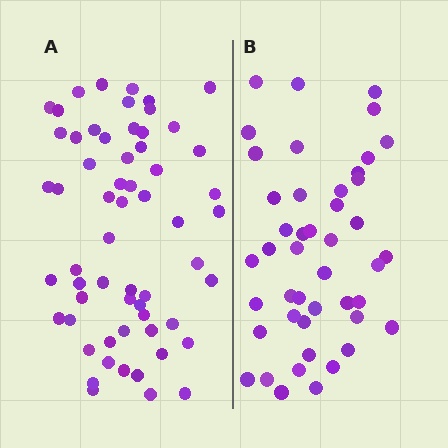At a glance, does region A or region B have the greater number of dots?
Region A (the left region) has more dots.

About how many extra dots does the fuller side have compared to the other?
Region A has approximately 15 more dots than region B.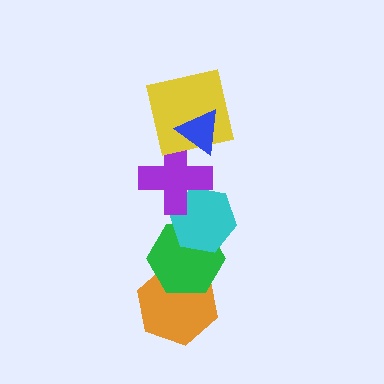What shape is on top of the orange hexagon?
The green hexagon is on top of the orange hexagon.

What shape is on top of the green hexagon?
The cyan hexagon is on top of the green hexagon.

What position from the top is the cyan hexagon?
The cyan hexagon is 4th from the top.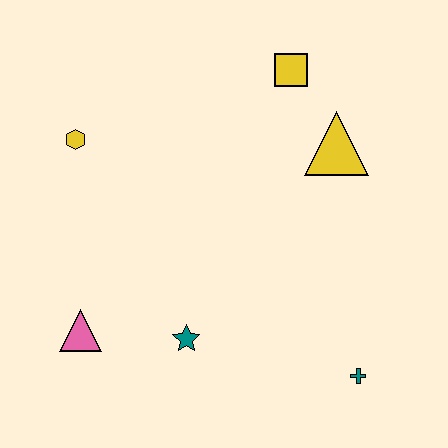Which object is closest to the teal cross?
The teal star is closest to the teal cross.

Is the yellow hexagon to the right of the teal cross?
No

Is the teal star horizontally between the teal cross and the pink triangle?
Yes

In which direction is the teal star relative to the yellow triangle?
The teal star is below the yellow triangle.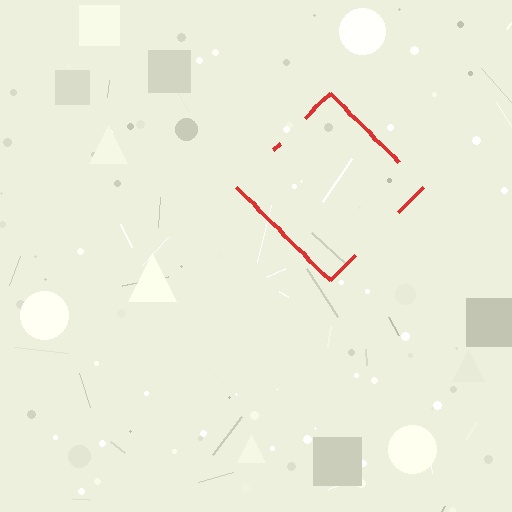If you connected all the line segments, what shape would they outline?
They would outline a diamond.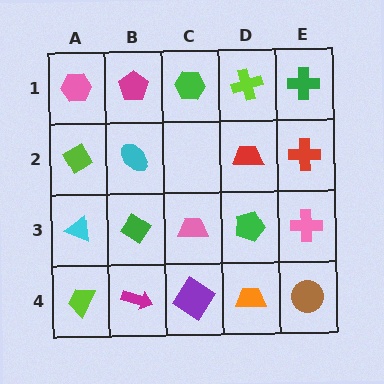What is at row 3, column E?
A pink cross.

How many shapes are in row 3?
5 shapes.